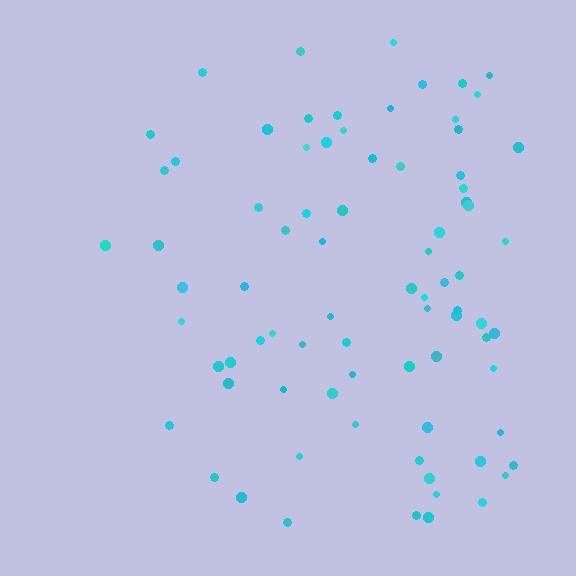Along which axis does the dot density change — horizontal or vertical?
Horizontal.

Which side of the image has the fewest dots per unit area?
The left.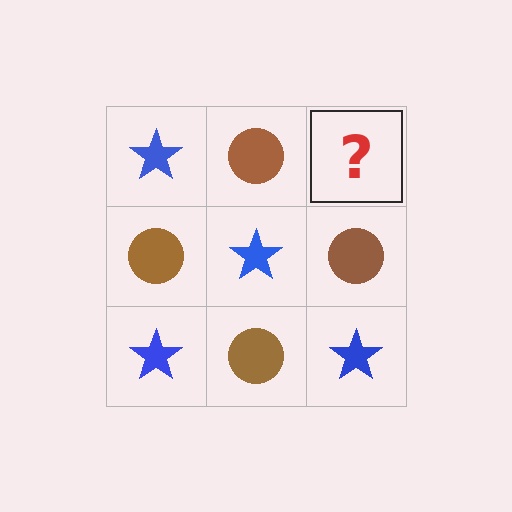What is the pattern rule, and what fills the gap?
The rule is that it alternates blue star and brown circle in a checkerboard pattern. The gap should be filled with a blue star.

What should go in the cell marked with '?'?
The missing cell should contain a blue star.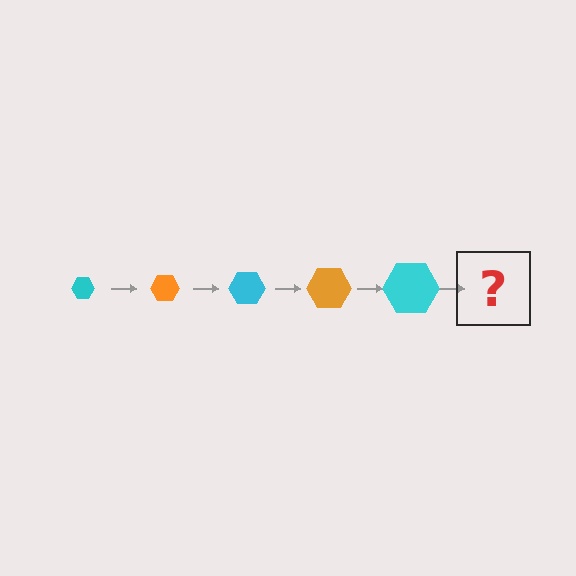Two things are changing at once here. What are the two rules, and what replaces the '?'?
The two rules are that the hexagon grows larger each step and the color cycles through cyan and orange. The '?' should be an orange hexagon, larger than the previous one.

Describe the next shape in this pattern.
It should be an orange hexagon, larger than the previous one.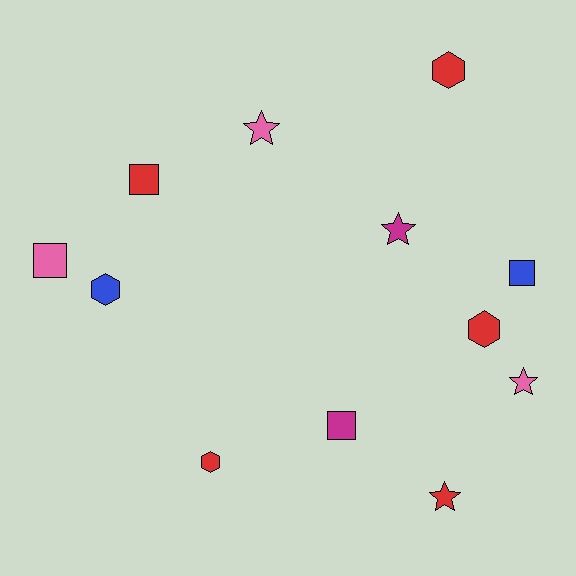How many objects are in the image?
There are 12 objects.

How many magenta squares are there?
There is 1 magenta square.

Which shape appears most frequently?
Square, with 4 objects.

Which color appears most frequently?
Red, with 5 objects.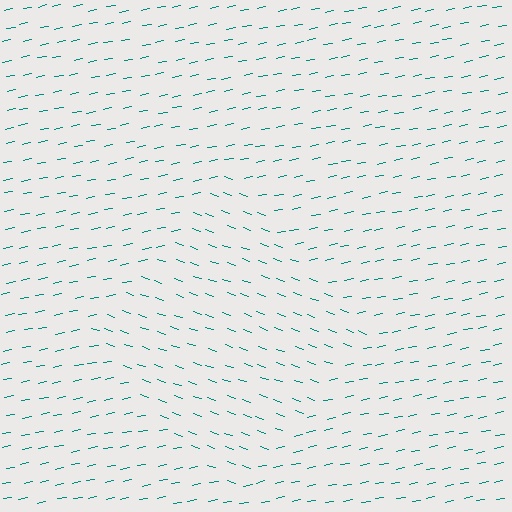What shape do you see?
I see a diamond.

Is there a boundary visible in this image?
Yes, there is a texture boundary formed by a change in line orientation.